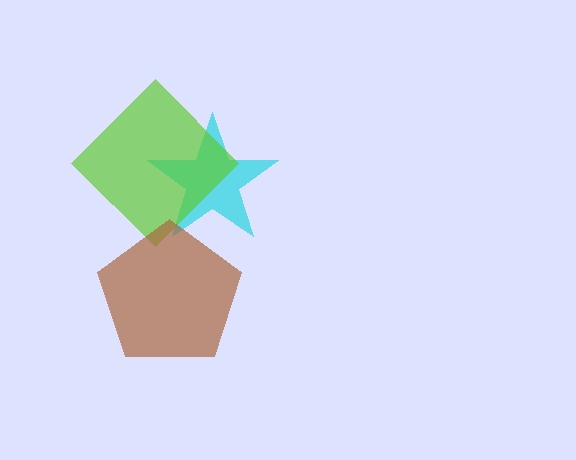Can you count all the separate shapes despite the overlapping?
Yes, there are 3 separate shapes.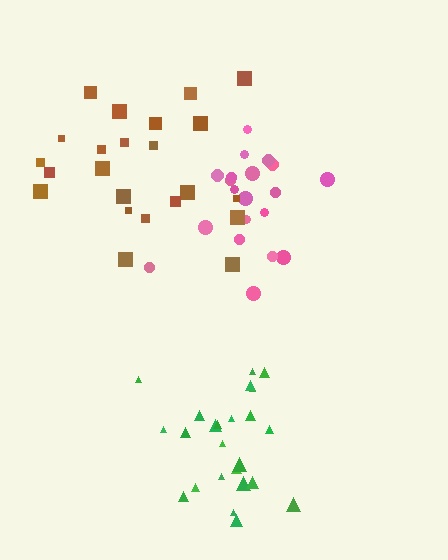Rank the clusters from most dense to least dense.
green, pink, brown.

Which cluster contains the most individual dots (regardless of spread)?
Green (24).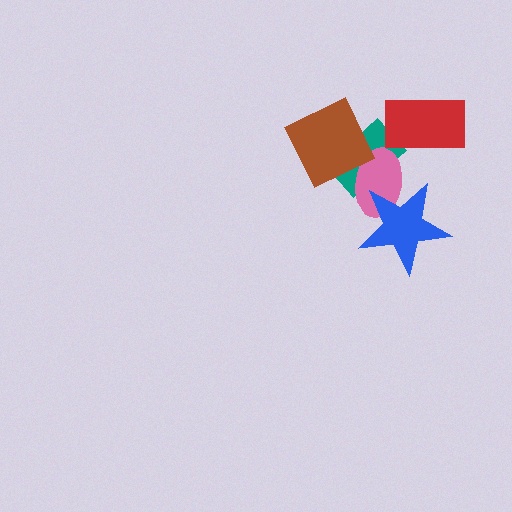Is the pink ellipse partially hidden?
Yes, it is partially covered by another shape.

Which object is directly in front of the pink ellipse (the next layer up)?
The brown diamond is directly in front of the pink ellipse.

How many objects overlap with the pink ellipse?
3 objects overlap with the pink ellipse.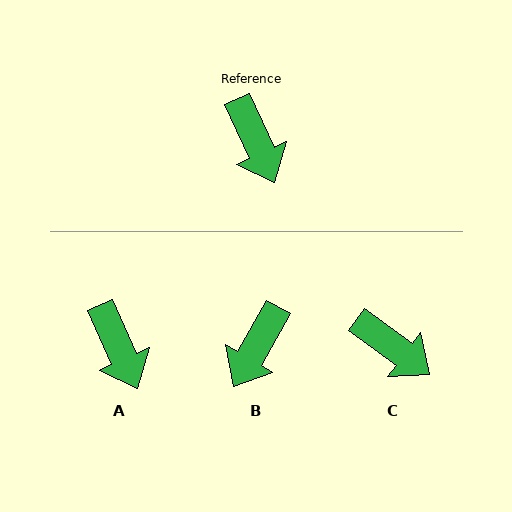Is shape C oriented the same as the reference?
No, it is off by about 29 degrees.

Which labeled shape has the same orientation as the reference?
A.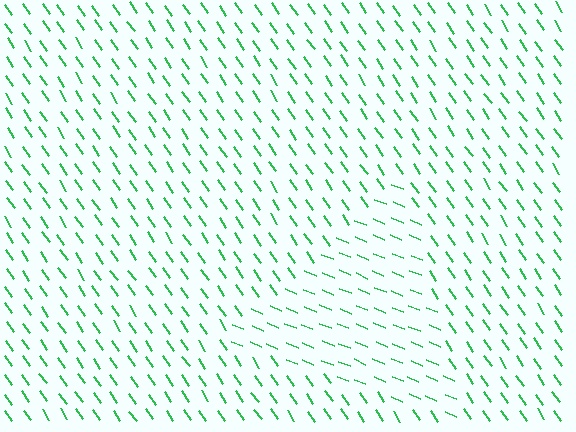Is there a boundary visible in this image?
Yes, there is a texture boundary formed by a change in line orientation.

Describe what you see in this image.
The image is filled with small green line segments. A triangle region in the image has lines oriented differently from the surrounding lines, creating a visible texture boundary.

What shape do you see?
I see a triangle.